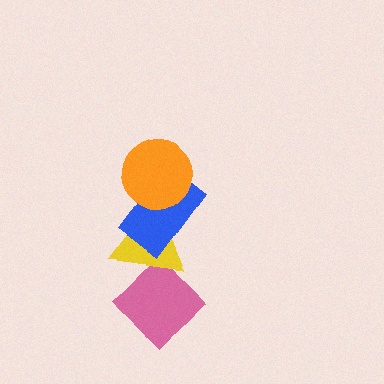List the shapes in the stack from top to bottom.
From top to bottom: the orange circle, the blue rectangle, the yellow triangle, the pink diamond.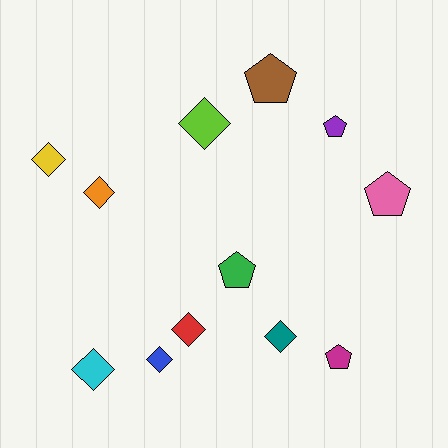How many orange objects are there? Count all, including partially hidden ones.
There is 1 orange object.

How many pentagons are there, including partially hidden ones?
There are 5 pentagons.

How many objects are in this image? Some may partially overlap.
There are 12 objects.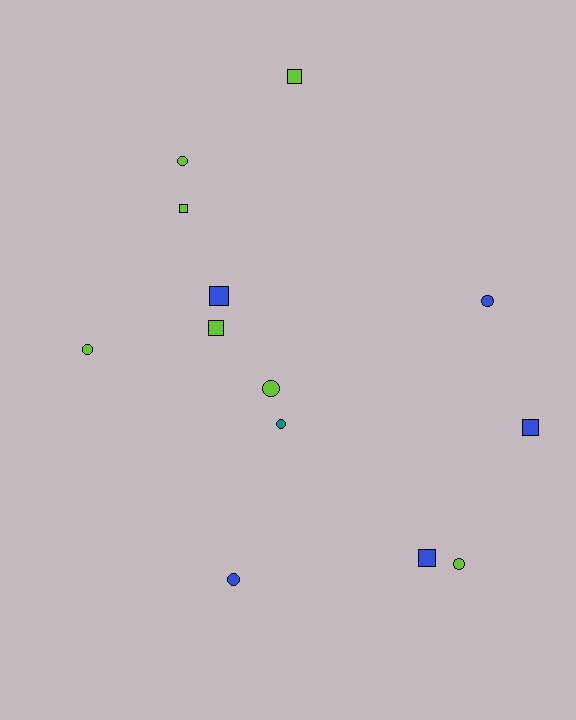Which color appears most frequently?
Lime, with 7 objects.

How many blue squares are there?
There are 3 blue squares.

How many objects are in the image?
There are 13 objects.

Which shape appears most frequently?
Circle, with 7 objects.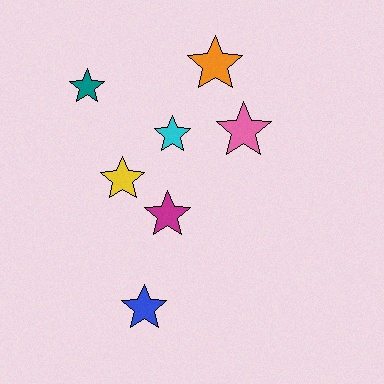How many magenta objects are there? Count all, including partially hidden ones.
There is 1 magenta object.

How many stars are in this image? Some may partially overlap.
There are 7 stars.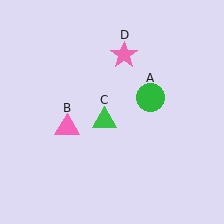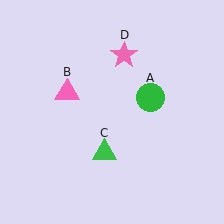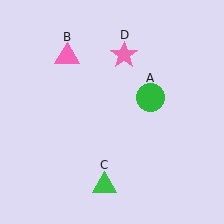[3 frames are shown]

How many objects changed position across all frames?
2 objects changed position: pink triangle (object B), green triangle (object C).